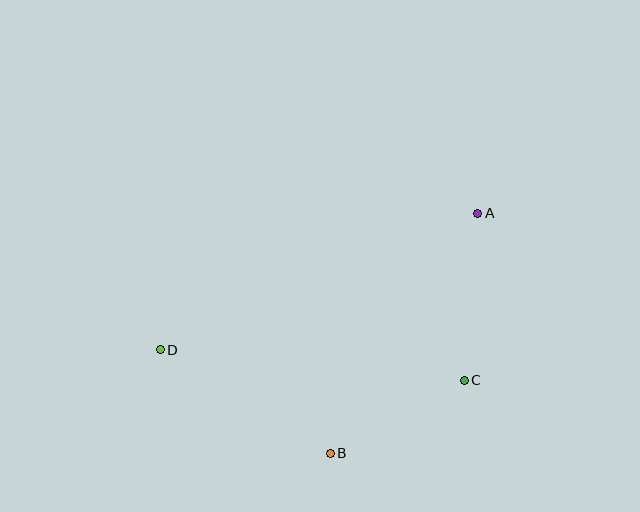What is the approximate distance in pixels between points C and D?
The distance between C and D is approximately 306 pixels.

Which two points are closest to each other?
Points B and C are closest to each other.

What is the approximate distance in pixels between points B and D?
The distance between B and D is approximately 199 pixels.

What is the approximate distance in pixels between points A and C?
The distance between A and C is approximately 167 pixels.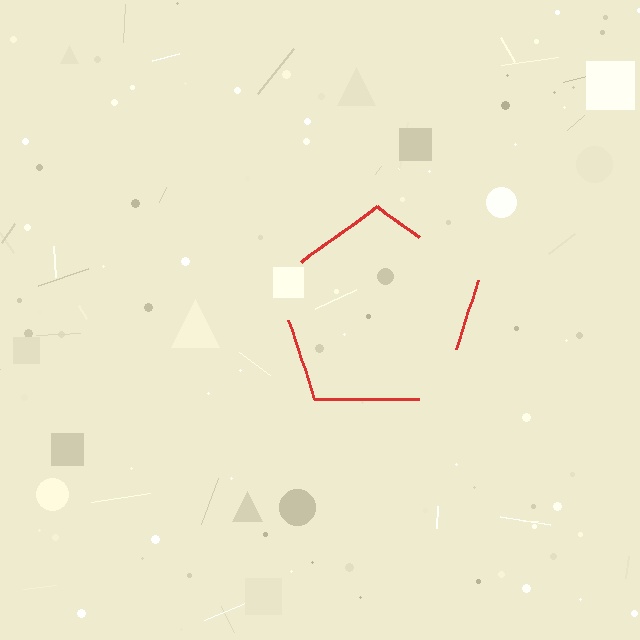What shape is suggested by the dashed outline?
The dashed outline suggests a pentagon.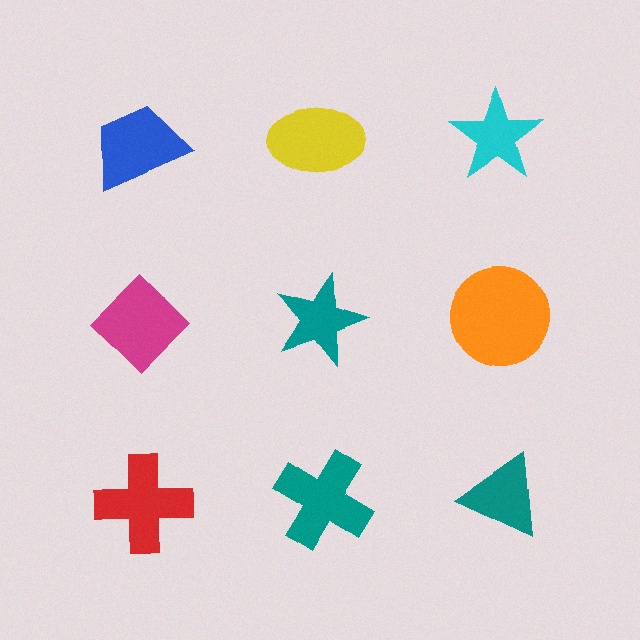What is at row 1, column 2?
A yellow ellipse.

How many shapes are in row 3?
3 shapes.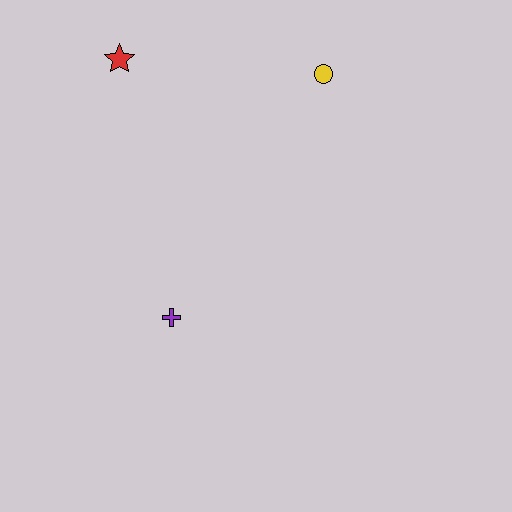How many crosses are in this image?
There is 1 cross.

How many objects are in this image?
There are 3 objects.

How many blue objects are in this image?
There are no blue objects.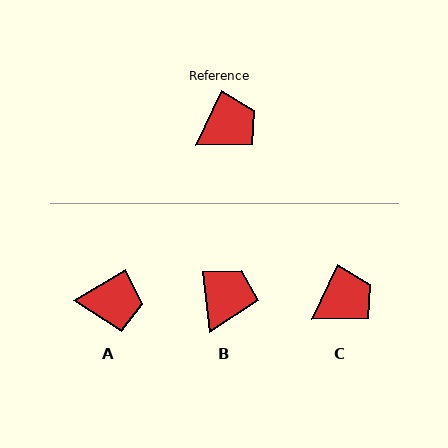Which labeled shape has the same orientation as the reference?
C.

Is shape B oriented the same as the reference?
No, it is off by about 32 degrees.